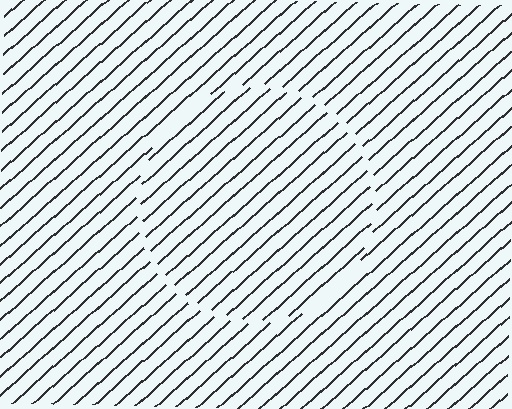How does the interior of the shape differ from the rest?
The interior of the shape contains the same grating, shifted by half a period — the contour is defined by the phase discontinuity where line-ends from the inner and outer gratings abut.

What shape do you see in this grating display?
An illusory circle. The interior of the shape contains the same grating, shifted by half a period — the contour is defined by the phase discontinuity where line-ends from the inner and outer gratings abut.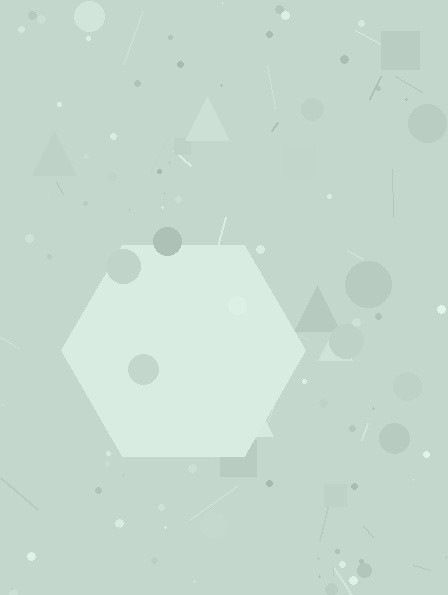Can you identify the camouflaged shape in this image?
The camouflaged shape is a hexagon.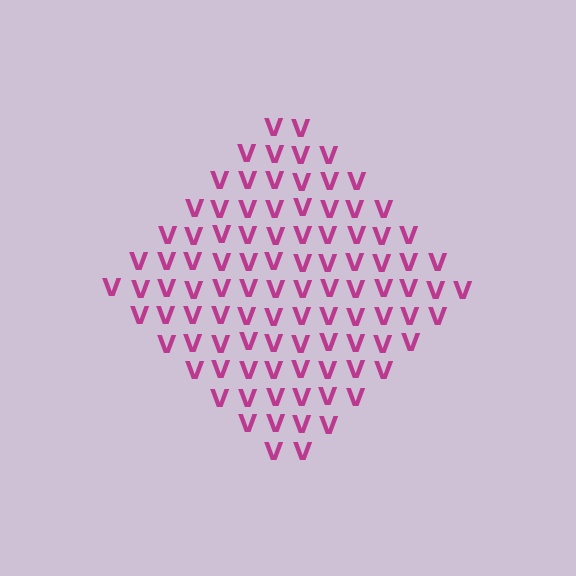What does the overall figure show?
The overall figure shows a diamond.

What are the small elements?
The small elements are letter V's.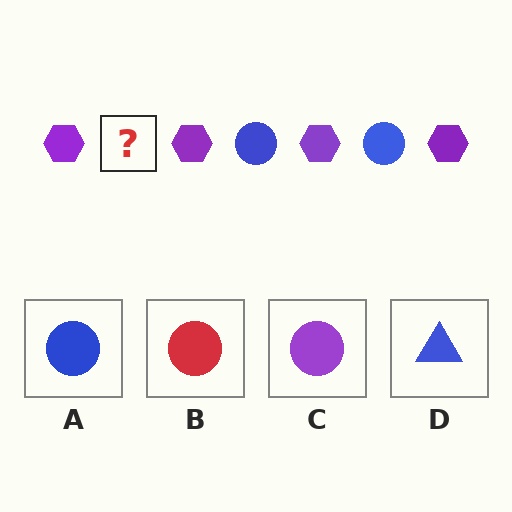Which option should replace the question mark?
Option A.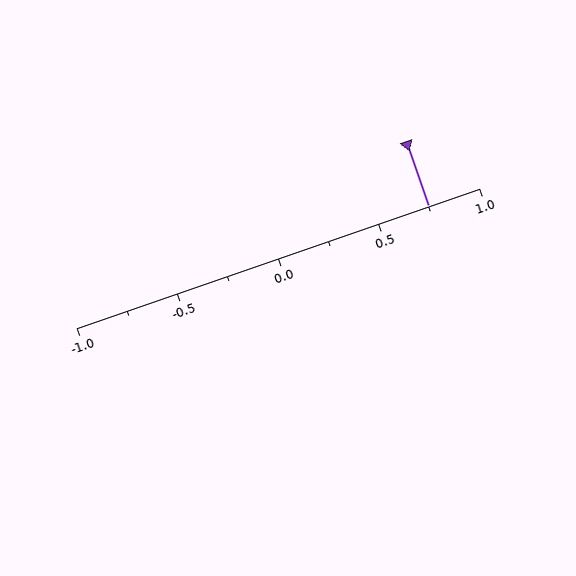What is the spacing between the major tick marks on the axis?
The major ticks are spaced 0.5 apart.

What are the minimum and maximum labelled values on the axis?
The axis runs from -1.0 to 1.0.